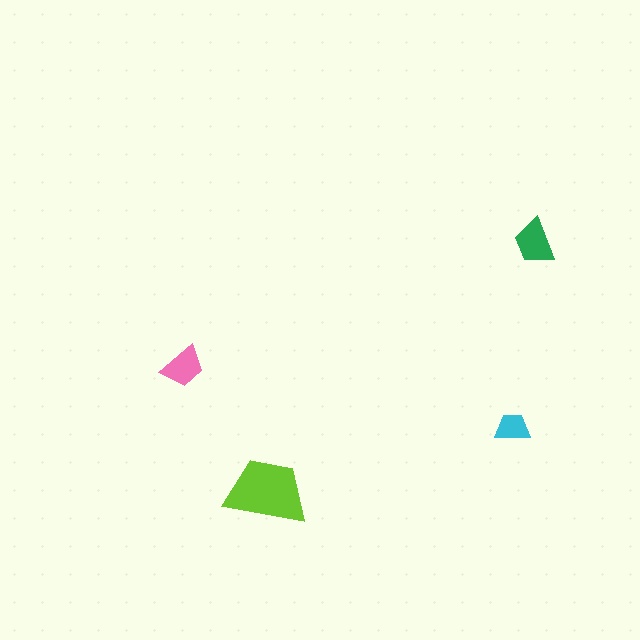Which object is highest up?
The green trapezoid is topmost.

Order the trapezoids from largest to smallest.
the lime one, the green one, the pink one, the cyan one.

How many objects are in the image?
There are 4 objects in the image.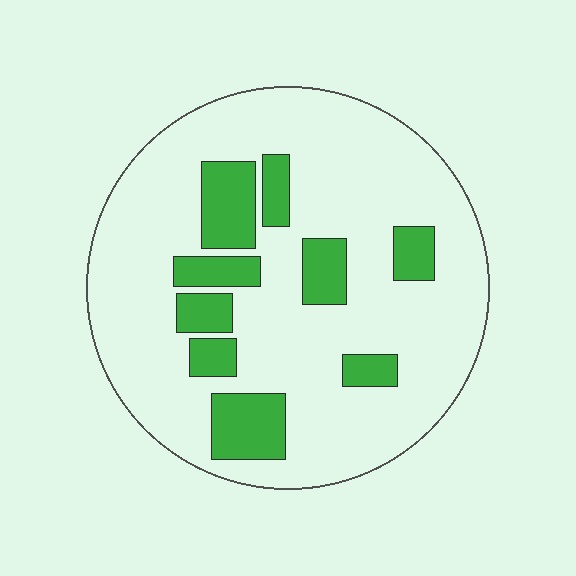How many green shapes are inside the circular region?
9.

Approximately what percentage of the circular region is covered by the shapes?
Approximately 20%.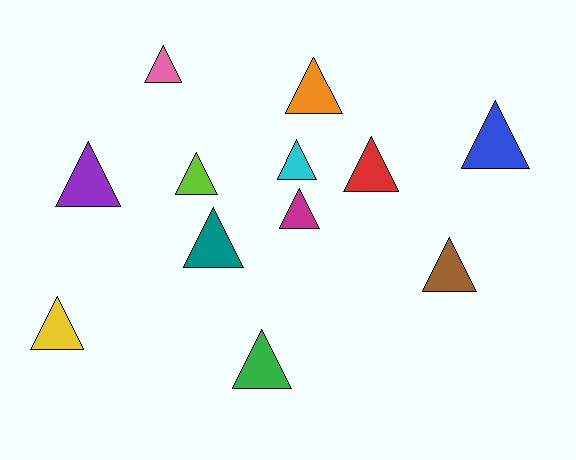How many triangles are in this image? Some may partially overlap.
There are 12 triangles.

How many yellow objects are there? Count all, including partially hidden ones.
There is 1 yellow object.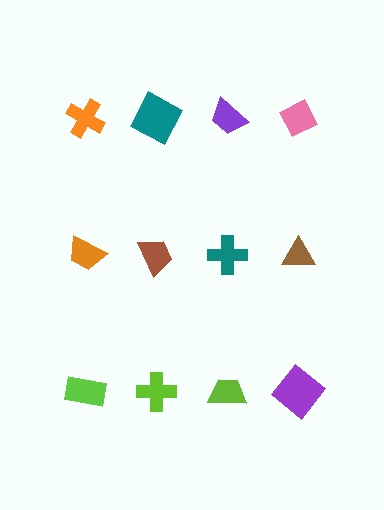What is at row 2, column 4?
A brown triangle.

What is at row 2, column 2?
A brown trapezoid.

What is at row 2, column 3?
A teal cross.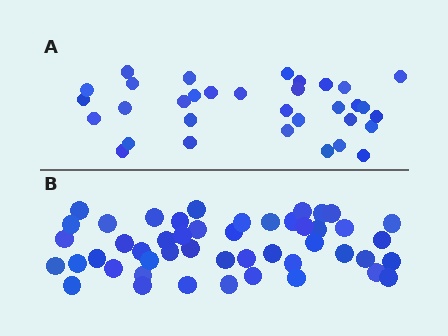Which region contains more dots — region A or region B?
Region B (the bottom region) has more dots.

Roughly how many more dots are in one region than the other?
Region B has approximately 15 more dots than region A.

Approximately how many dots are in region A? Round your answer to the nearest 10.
About 30 dots. (The exact count is 33, which rounds to 30.)